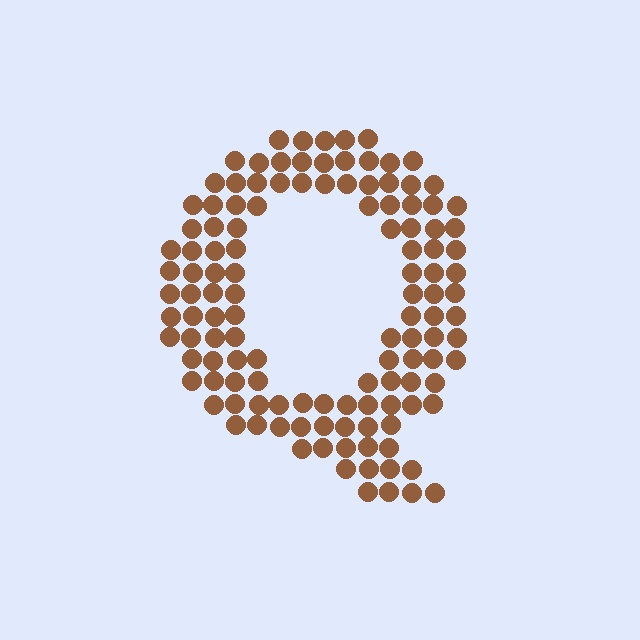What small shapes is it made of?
It is made of small circles.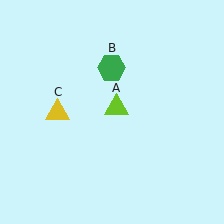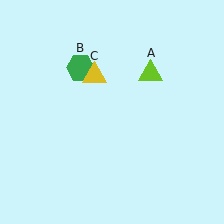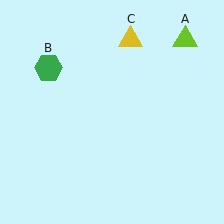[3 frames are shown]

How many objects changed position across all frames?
3 objects changed position: lime triangle (object A), green hexagon (object B), yellow triangle (object C).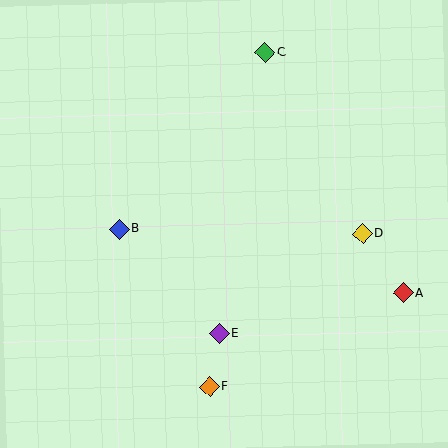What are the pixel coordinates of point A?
Point A is at (403, 293).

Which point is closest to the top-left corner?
Point B is closest to the top-left corner.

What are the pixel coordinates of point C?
Point C is at (265, 53).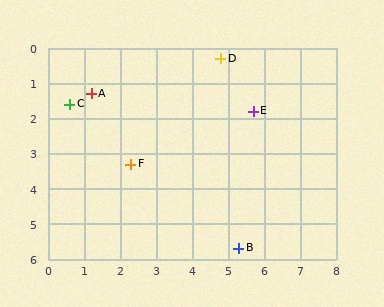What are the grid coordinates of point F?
Point F is at approximately (2.3, 3.3).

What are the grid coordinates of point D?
Point D is at approximately (4.8, 0.3).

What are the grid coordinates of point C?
Point C is at approximately (0.6, 1.6).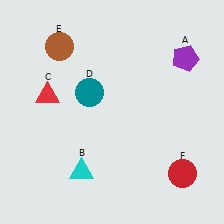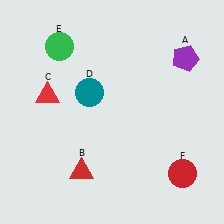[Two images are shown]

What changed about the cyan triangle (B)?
In Image 1, B is cyan. In Image 2, it changed to red.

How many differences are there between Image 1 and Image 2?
There are 2 differences between the two images.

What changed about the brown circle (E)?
In Image 1, E is brown. In Image 2, it changed to green.